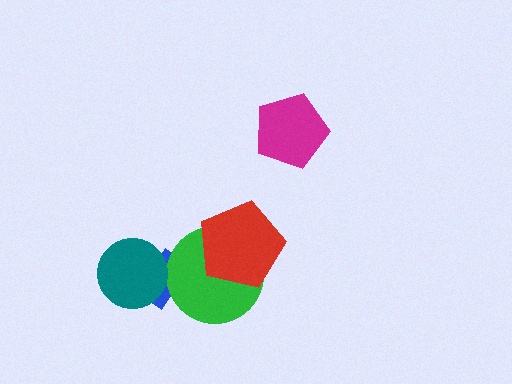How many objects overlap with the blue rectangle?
2 objects overlap with the blue rectangle.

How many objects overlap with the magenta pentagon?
0 objects overlap with the magenta pentagon.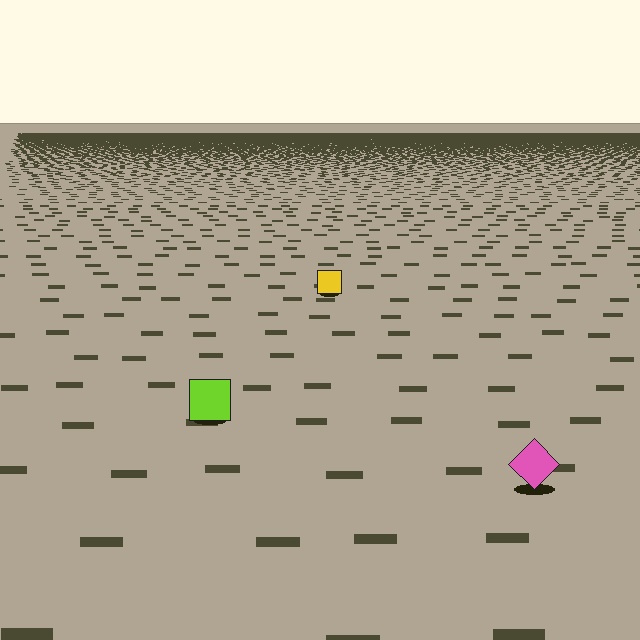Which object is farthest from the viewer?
The yellow square is farthest from the viewer. It appears smaller and the ground texture around it is denser.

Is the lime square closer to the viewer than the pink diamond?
No. The pink diamond is closer — you can tell from the texture gradient: the ground texture is coarser near it.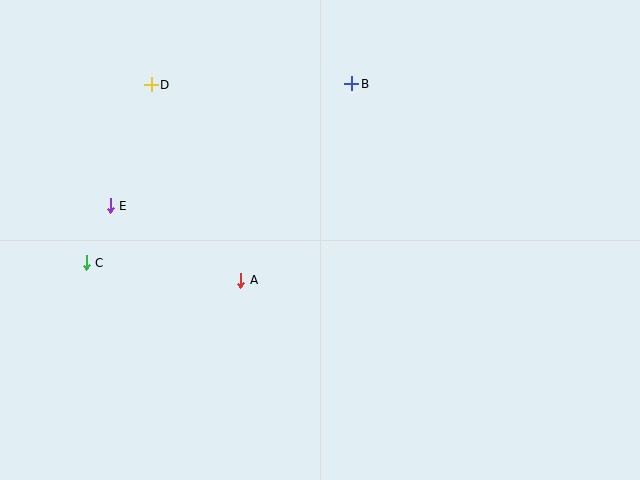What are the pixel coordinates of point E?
Point E is at (110, 206).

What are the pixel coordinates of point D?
Point D is at (151, 85).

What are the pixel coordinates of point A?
Point A is at (240, 280).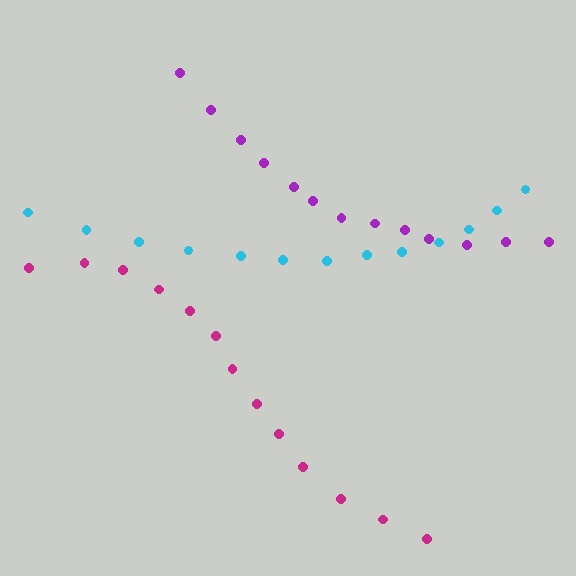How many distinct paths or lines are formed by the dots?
There are 3 distinct paths.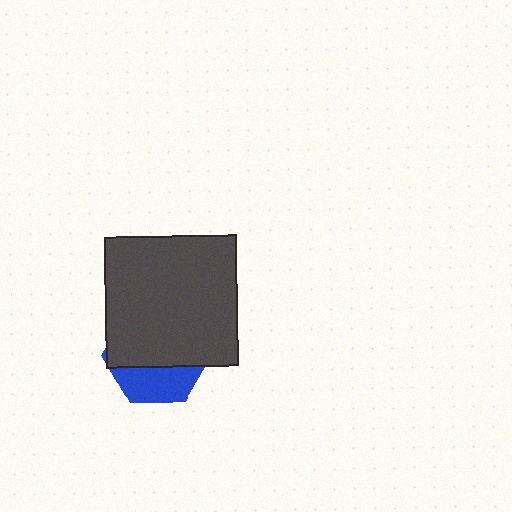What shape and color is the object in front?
The object in front is a dark gray square.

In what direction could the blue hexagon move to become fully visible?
The blue hexagon could move down. That would shift it out from behind the dark gray square entirely.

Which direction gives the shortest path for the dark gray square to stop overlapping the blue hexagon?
Moving up gives the shortest separation.